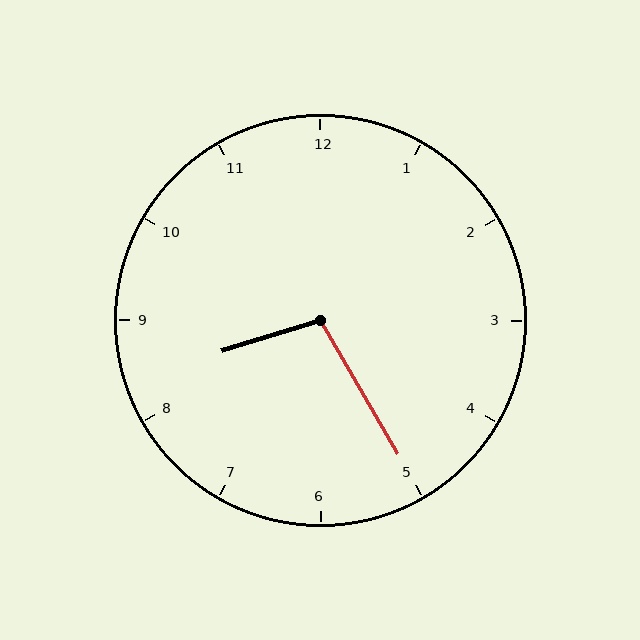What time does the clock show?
8:25.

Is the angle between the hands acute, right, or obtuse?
It is obtuse.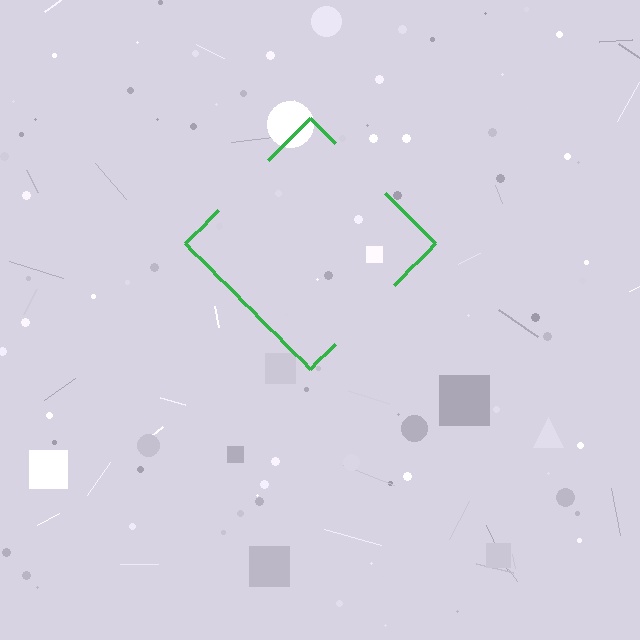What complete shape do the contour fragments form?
The contour fragments form a diamond.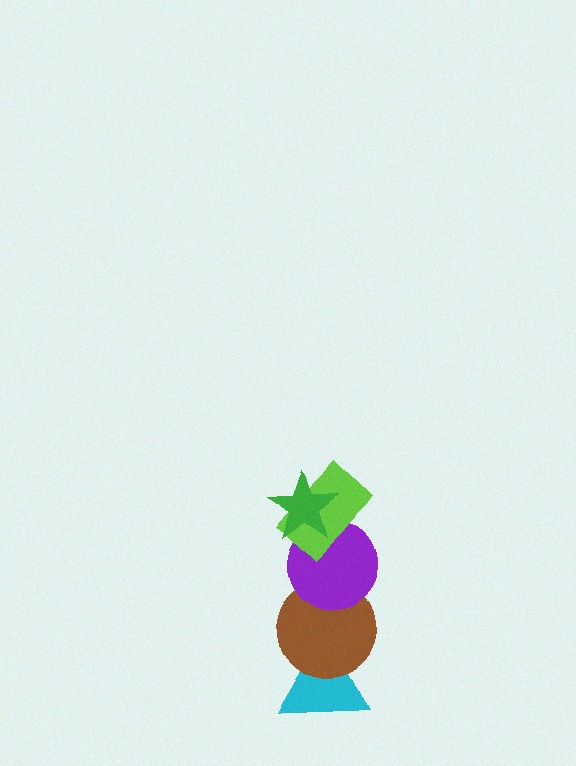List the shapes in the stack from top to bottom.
From top to bottom: the green star, the lime rectangle, the purple circle, the brown circle, the cyan triangle.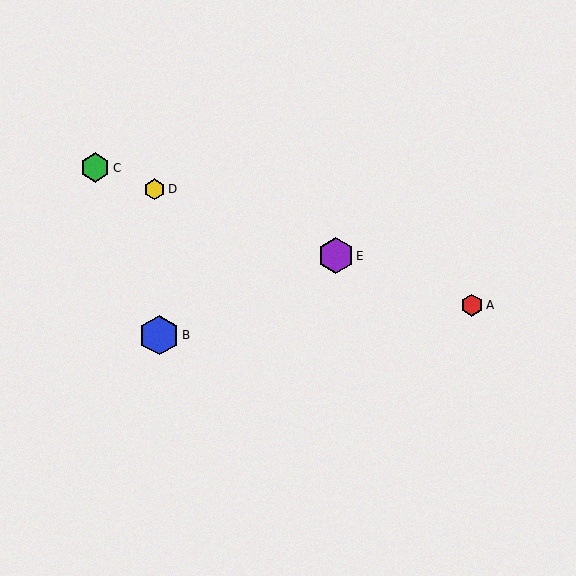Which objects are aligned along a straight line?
Objects A, C, D, E are aligned along a straight line.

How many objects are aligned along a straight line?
4 objects (A, C, D, E) are aligned along a straight line.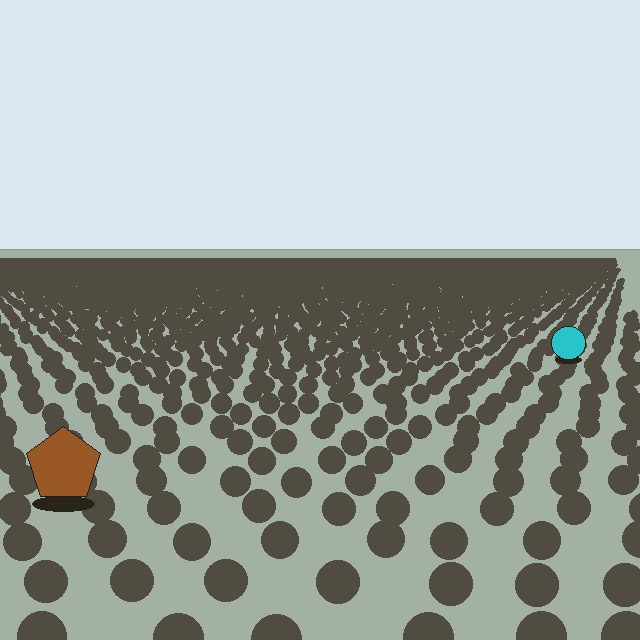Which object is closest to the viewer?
The brown pentagon is closest. The texture marks near it are larger and more spread out.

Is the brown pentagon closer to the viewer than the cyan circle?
Yes. The brown pentagon is closer — you can tell from the texture gradient: the ground texture is coarser near it.